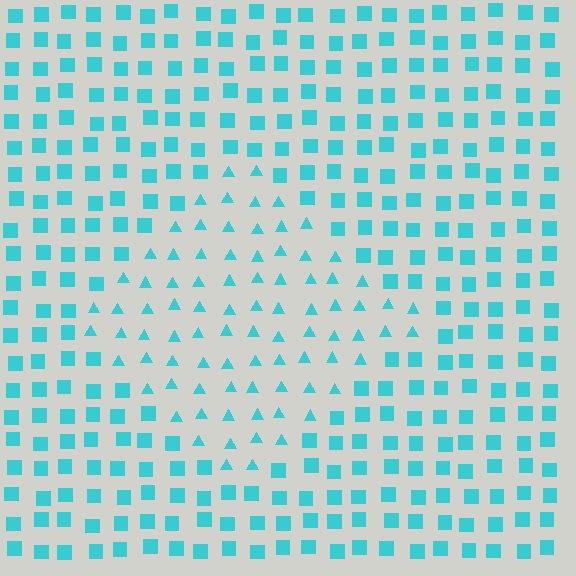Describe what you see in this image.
The image is filled with small cyan elements arranged in a uniform grid. A diamond-shaped region contains triangles, while the surrounding area contains squares. The boundary is defined purely by the change in element shape.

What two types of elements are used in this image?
The image uses triangles inside the diamond region and squares outside it.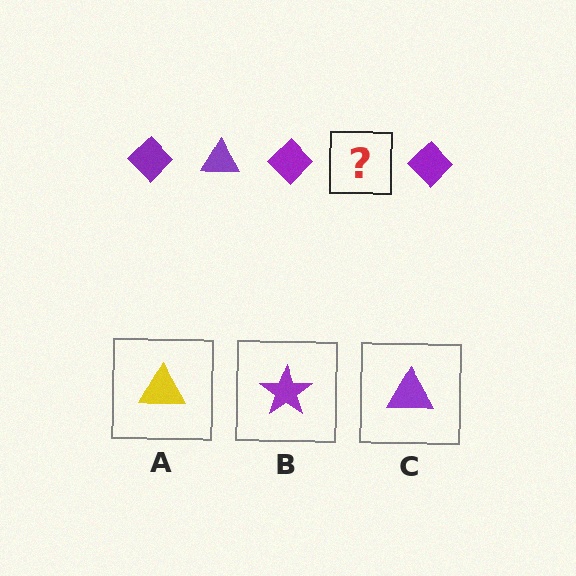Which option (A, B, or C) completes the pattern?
C.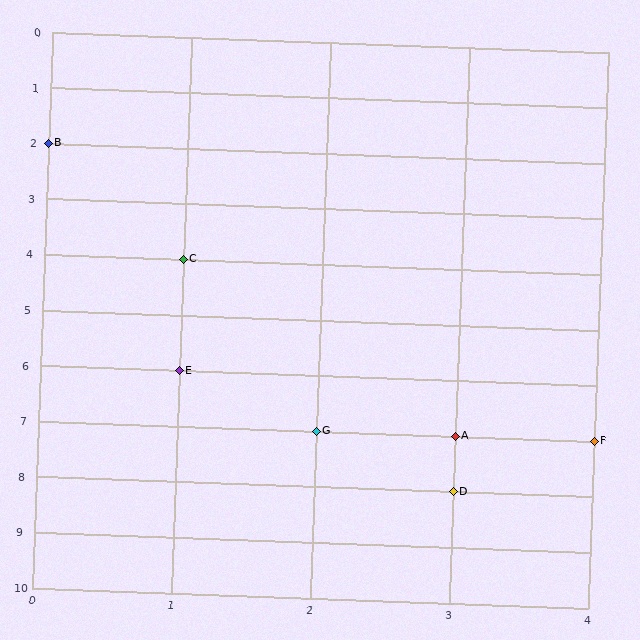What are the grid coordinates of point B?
Point B is at grid coordinates (0, 2).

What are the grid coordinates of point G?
Point G is at grid coordinates (2, 7).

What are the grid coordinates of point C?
Point C is at grid coordinates (1, 4).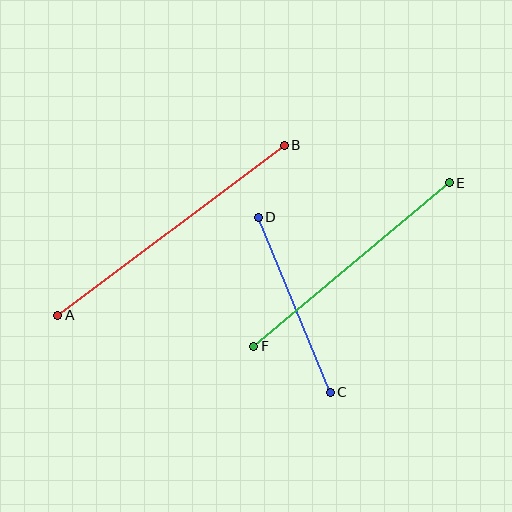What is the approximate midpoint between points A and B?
The midpoint is at approximately (171, 230) pixels.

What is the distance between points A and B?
The distance is approximately 283 pixels.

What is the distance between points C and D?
The distance is approximately 189 pixels.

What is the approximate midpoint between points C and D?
The midpoint is at approximately (294, 305) pixels.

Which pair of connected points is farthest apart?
Points A and B are farthest apart.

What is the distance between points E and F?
The distance is approximately 255 pixels.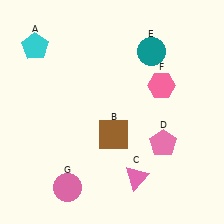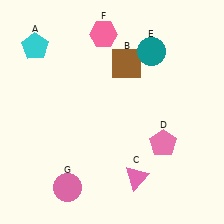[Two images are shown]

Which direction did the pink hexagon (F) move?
The pink hexagon (F) moved left.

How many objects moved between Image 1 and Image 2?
2 objects moved between the two images.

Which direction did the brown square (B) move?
The brown square (B) moved up.